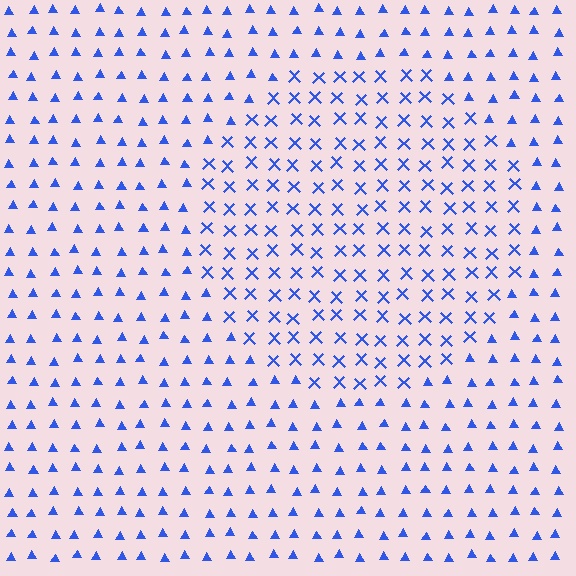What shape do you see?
I see a circle.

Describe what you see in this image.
The image is filled with small blue elements arranged in a uniform grid. A circle-shaped region contains X marks, while the surrounding area contains triangles. The boundary is defined purely by the change in element shape.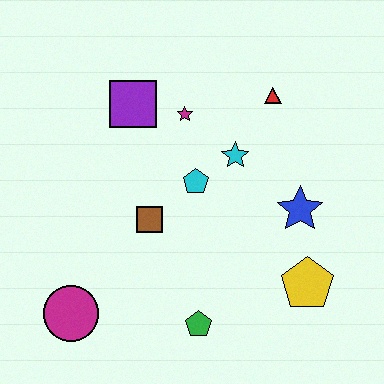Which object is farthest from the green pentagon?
The red triangle is farthest from the green pentagon.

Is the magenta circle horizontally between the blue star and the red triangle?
No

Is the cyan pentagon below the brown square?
No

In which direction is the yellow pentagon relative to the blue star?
The yellow pentagon is below the blue star.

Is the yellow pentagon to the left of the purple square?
No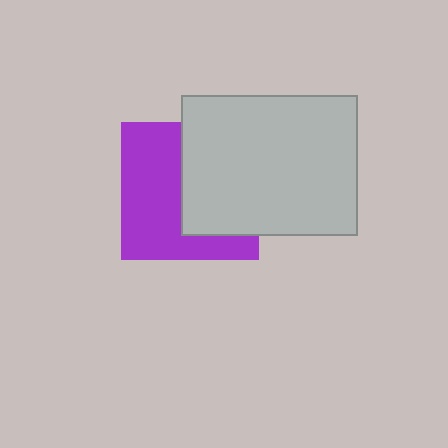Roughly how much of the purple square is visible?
About half of it is visible (roughly 53%).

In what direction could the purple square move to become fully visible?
The purple square could move left. That would shift it out from behind the light gray rectangle entirely.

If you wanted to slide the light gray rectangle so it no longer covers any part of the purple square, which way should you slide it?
Slide it right — that is the most direct way to separate the two shapes.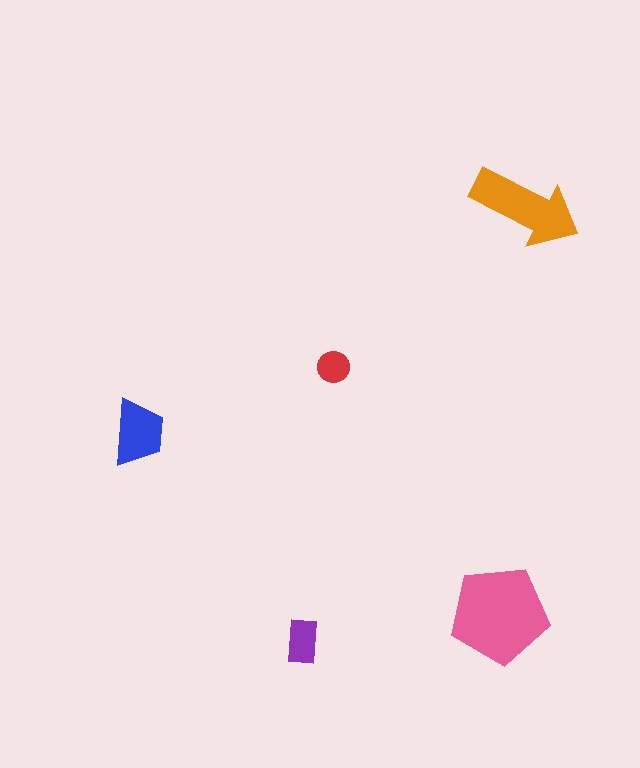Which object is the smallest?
The red circle.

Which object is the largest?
The pink pentagon.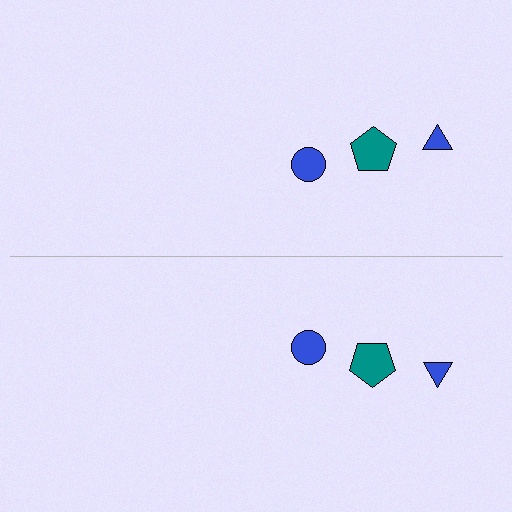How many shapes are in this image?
There are 6 shapes in this image.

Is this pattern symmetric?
Yes, this pattern has bilateral (reflection) symmetry.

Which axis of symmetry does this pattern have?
The pattern has a horizontal axis of symmetry running through the center of the image.